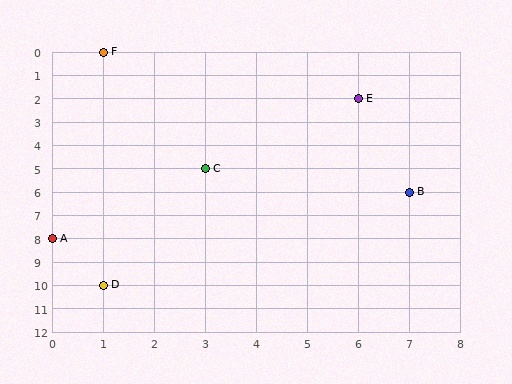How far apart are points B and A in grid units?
Points B and A are 7 columns and 2 rows apart (about 7.3 grid units diagonally).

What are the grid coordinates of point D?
Point D is at grid coordinates (1, 10).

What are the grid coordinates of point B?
Point B is at grid coordinates (7, 6).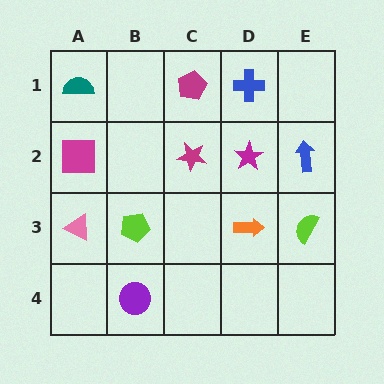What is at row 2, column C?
A magenta star.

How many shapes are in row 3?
4 shapes.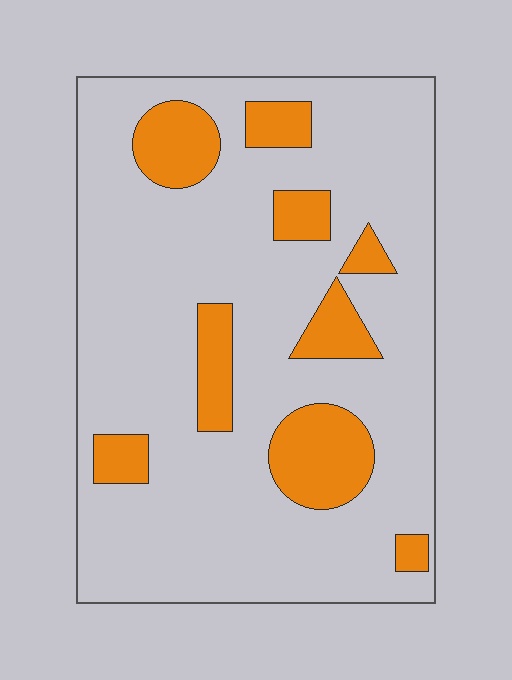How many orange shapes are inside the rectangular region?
9.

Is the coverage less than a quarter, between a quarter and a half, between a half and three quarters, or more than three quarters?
Less than a quarter.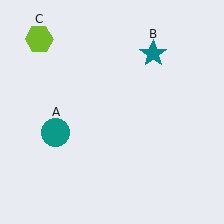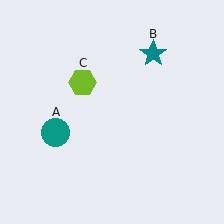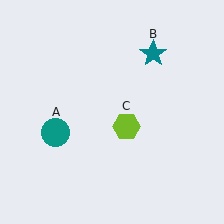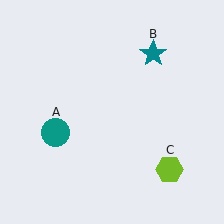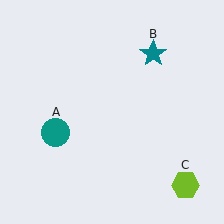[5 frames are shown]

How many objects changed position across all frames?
1 object changed position: lime hexagon (object C).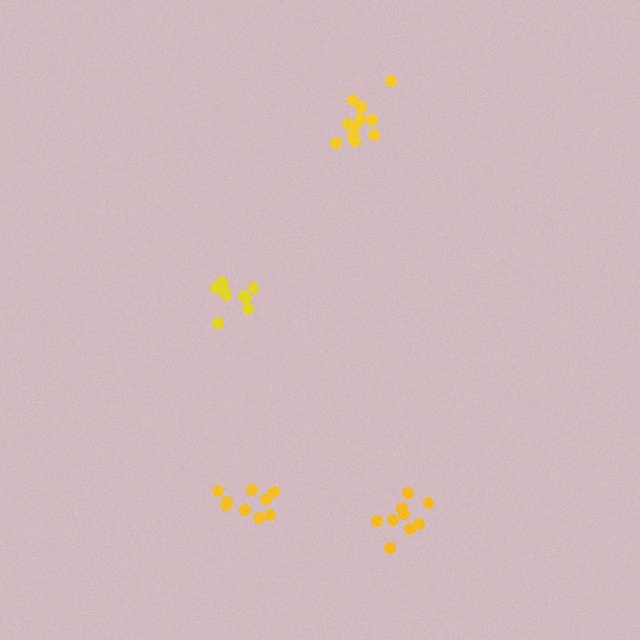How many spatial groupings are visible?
There are 4 spatial groupings.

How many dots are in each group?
Group 1: 9 dots, Group 2: 11 dots, Group 3: 9 dots, Group 4: 9 dots (38 total).